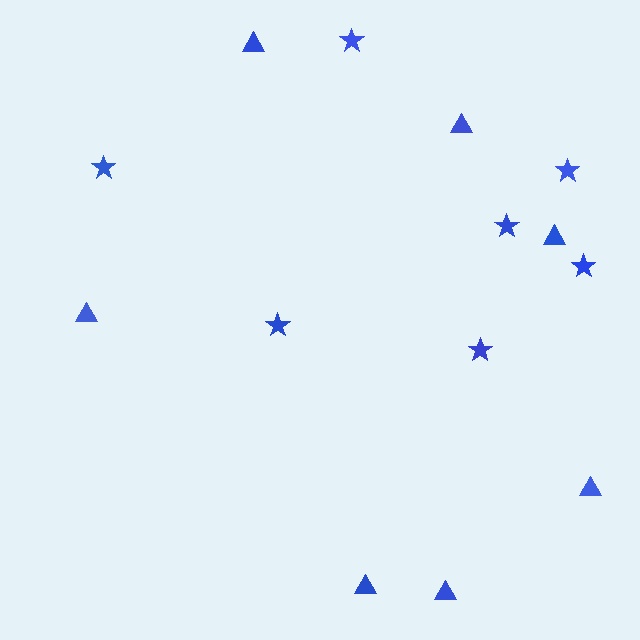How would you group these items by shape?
There are 2 groups: one group of triangles (7) and one group of stars (7).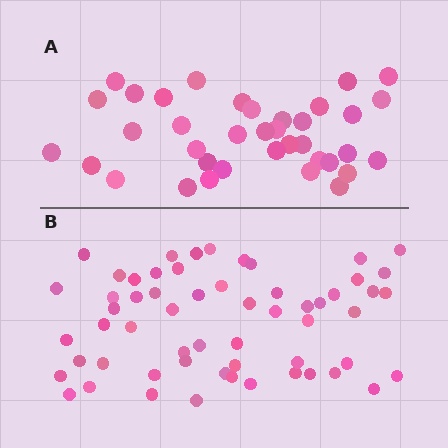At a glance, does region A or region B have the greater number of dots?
Region B (the bottom region) has more dots.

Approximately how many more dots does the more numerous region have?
Region B has approximately 20 more dots than region A.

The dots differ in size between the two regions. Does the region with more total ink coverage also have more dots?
No. Region A has more total ink coverage because its dots are larger, but region B actually contains more individual dots. Total area can be misleading — the number of items is what matters here.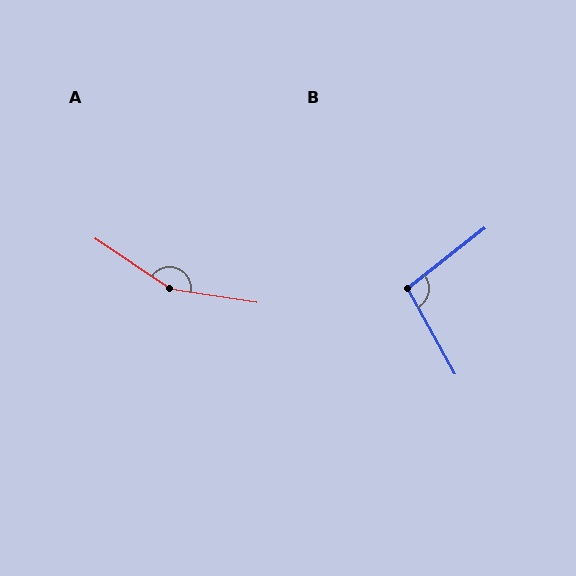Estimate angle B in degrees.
Approximately 99 degrees.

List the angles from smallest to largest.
B (99°), A (155°).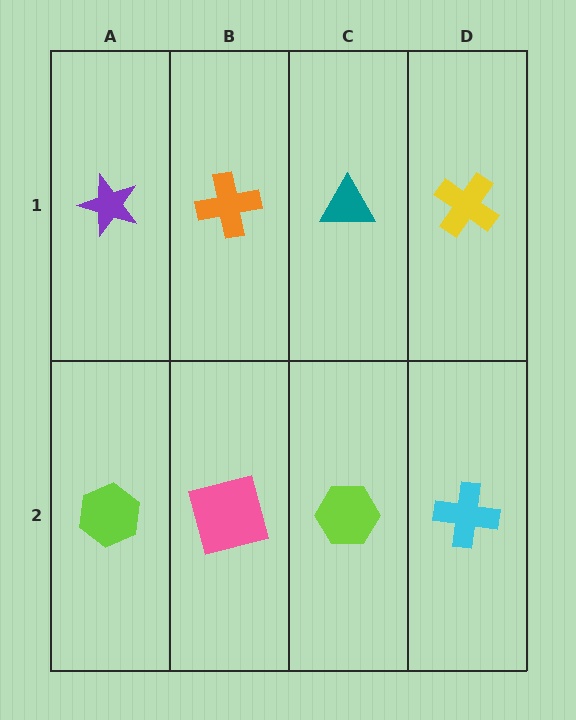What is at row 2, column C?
A lime hexagon.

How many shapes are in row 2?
4 shapes.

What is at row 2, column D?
A cyan cross.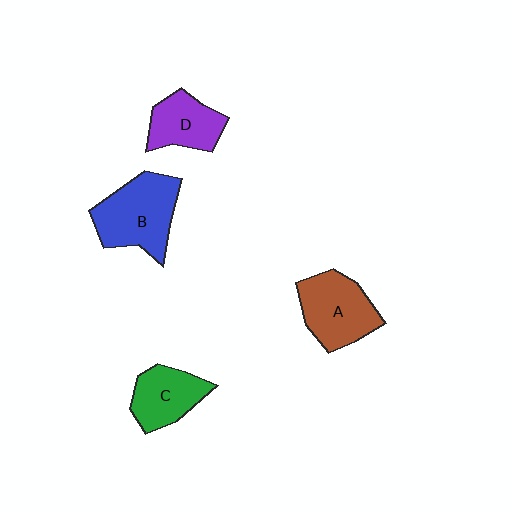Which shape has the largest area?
Shape B (blue).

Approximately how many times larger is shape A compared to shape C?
Approximately 1.3 times.